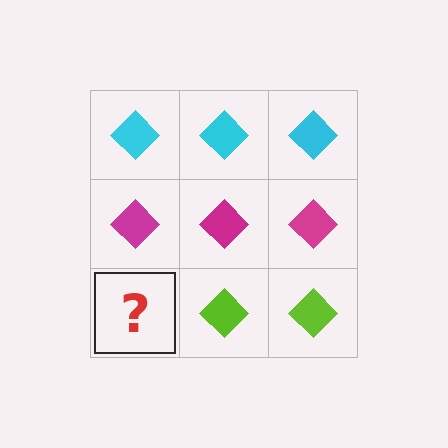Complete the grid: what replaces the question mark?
The question mark should be replaced with a lime diamond.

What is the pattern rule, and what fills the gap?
The rule is that each row has a consistent color. The gap should be filled with a lime diamond.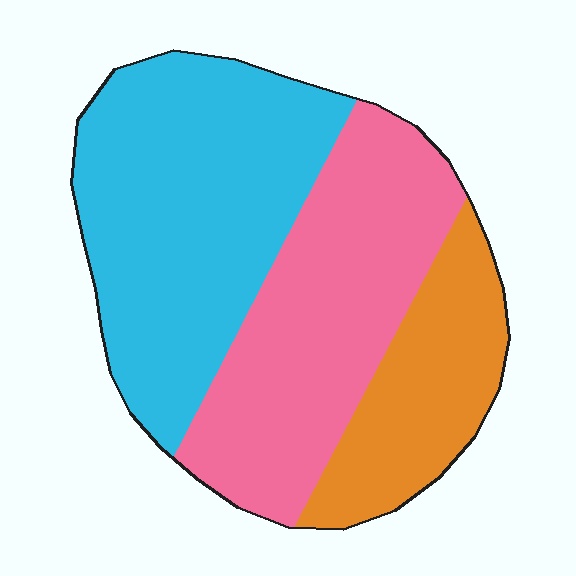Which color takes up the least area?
Orange, at roughly 20%.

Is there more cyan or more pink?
Cyan.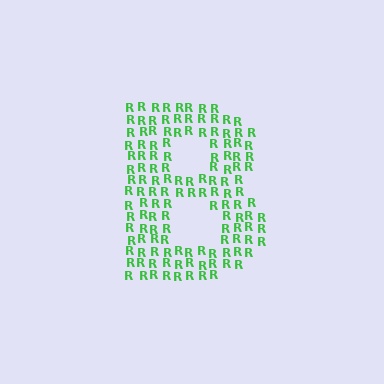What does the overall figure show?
The overall figure shows the letter B.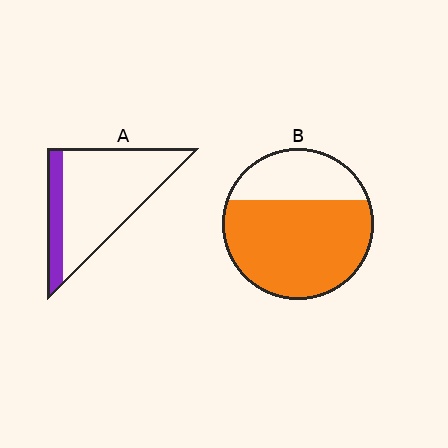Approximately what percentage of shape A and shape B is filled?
A is approximately 20% and B is approximately 70%.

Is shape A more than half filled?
No.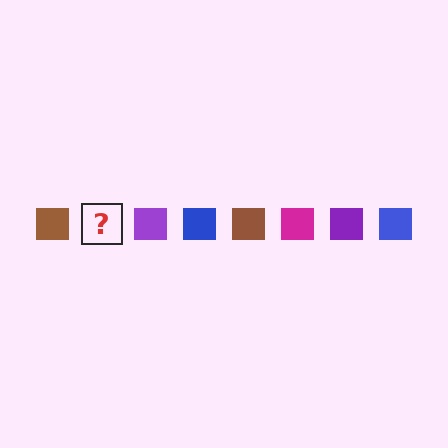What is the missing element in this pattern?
The missing element is a magenta square.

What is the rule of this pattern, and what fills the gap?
The rule is that the pattern cycles through brown, magenta, purple, blue squares. The gap should be filled with a magenta square.